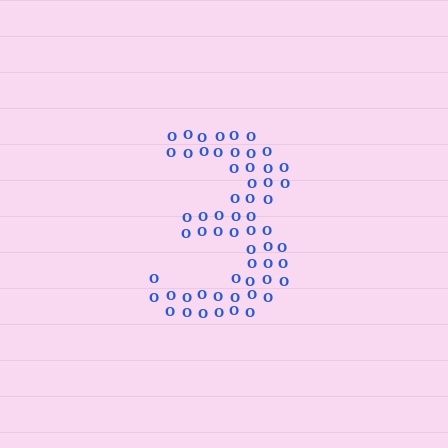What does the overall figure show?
The overall figure shows the digit 3.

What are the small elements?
The small elements are letter O's.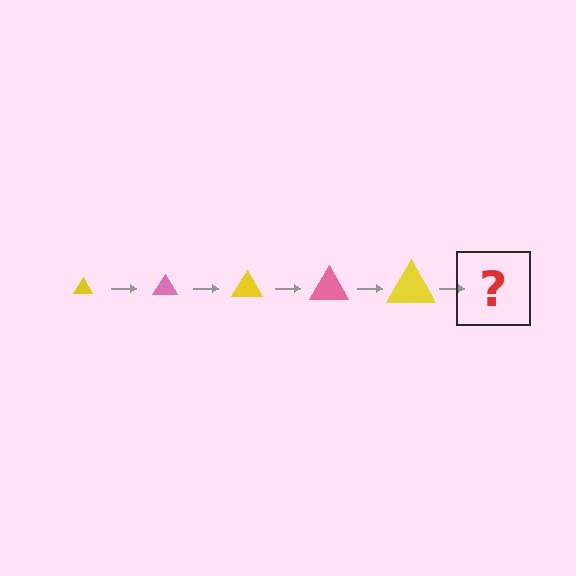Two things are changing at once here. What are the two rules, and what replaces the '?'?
The two rules are that the triangle grows larger each step and the color cycles through yellow and pink. The '?' should be a pink triangle, larger than the previous one.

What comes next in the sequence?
The next element should be a pink triangle, larger than the previous one.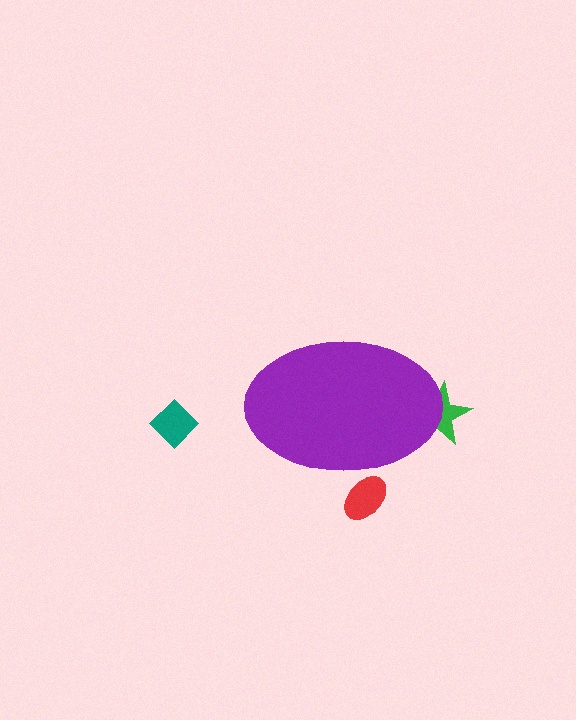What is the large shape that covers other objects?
A purple ellipse.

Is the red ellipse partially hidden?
Yes, the red ellipse is partially hidden behind the purple ellipse.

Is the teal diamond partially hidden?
No, the teal diamond is fully visible.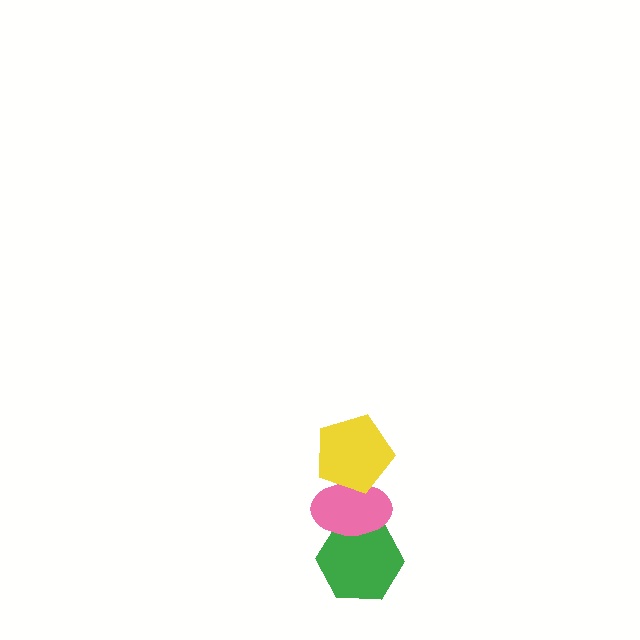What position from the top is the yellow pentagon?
The yellow pentagon is 1st from the top.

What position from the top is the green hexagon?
The green hexagon is 3rd from the top.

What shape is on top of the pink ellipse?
The yellow pentagon is on top of the pink ellipse.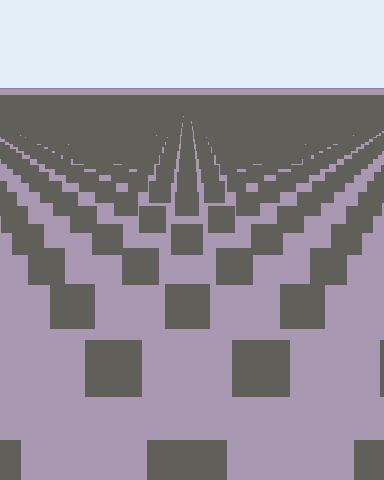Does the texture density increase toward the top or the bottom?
Density increases toward the top.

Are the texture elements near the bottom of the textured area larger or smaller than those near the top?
Larger. Near the bottom, elements are closer to the viewer and appear at a bigger on-screen size.